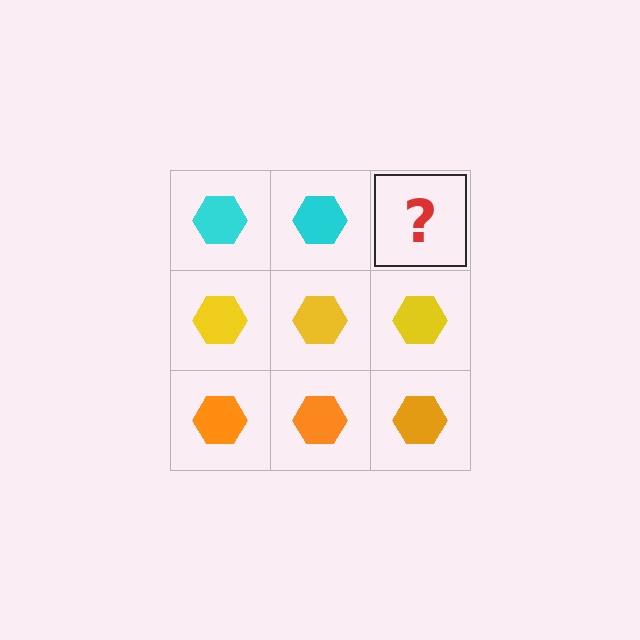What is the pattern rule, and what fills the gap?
The rule is that each row has a consistent color. The gap should be filled with a cyan hexagon.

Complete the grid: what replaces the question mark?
The question mark should be replaced with a cyan hexagon.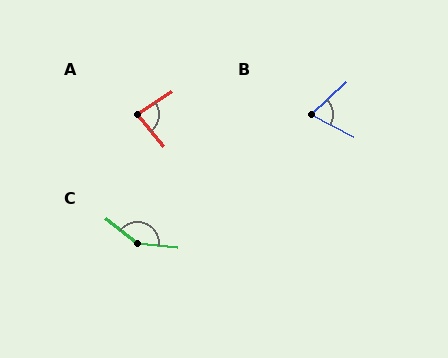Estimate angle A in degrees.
Approximately 85 degrees.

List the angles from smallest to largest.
B (71°), A (85°), C (147°).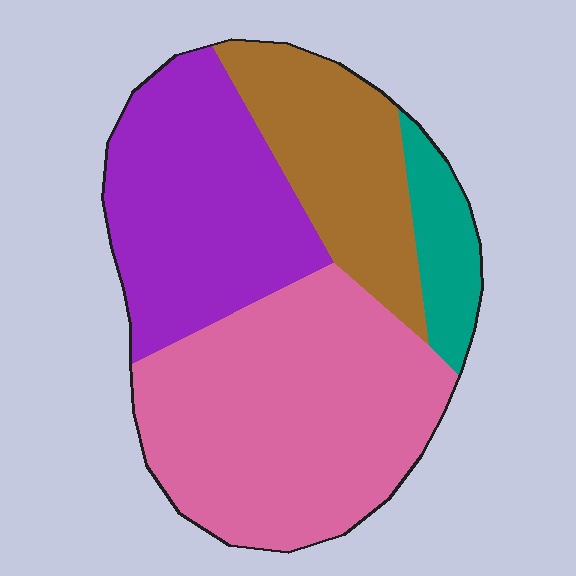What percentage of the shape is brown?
Brown covers 20% of the shape.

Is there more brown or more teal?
Brown.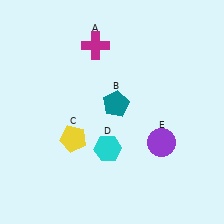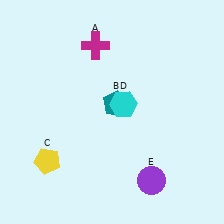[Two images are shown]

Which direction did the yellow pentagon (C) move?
The yellow pentagon (C) moved left.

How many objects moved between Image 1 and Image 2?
3 objects moved between the two images.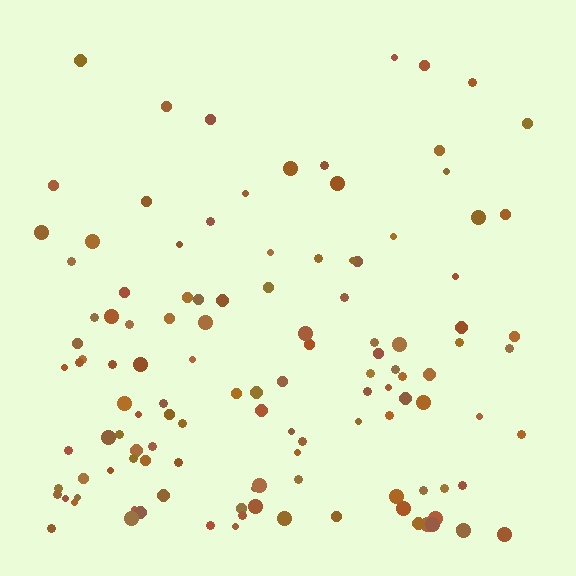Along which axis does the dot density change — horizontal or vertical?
Vertical.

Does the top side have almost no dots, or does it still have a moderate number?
Still a moderate number, just noticeably fewer than the bottom.